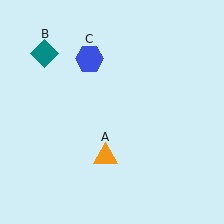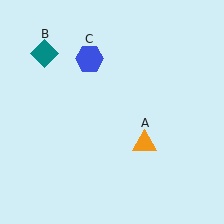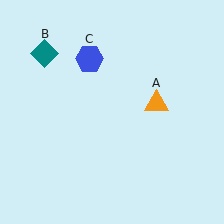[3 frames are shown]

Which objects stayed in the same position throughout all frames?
Teal diamond (object B) and blue hexagon (object C) remained stationary.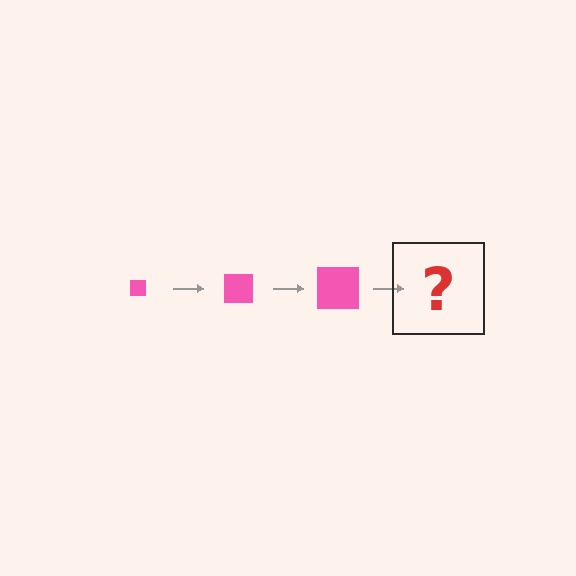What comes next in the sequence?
The next element should be a pink square, larger than the previous one.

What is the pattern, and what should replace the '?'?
The pattern is that the square gets progressively larger each step. The '?' should be a pink square, larger than the previous one.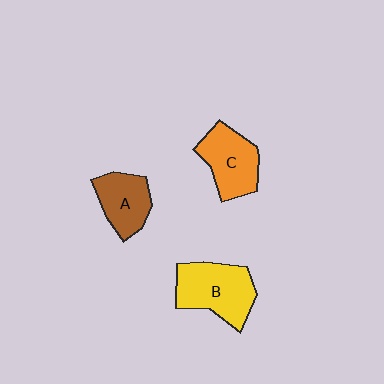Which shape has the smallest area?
Shape A (brown).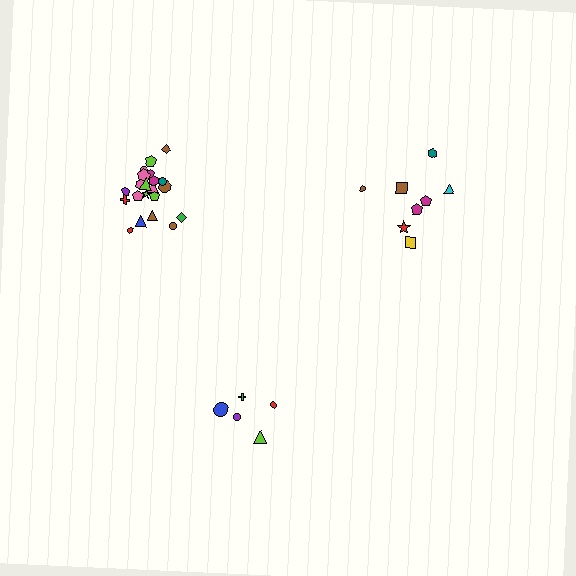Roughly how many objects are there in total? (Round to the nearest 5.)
Roughly 35 objects in total.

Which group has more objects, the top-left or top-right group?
The top-left group.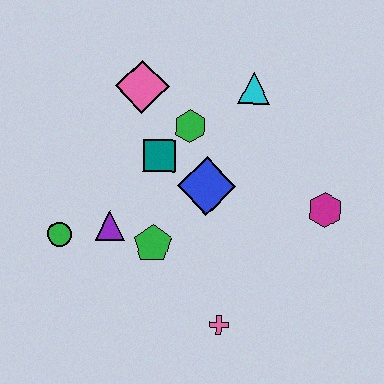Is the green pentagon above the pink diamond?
No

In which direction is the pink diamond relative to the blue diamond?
The pink diamond is above the blue diamond.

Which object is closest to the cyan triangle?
The green hexagon is closest to the cyan triangle.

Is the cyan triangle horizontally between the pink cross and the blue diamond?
No